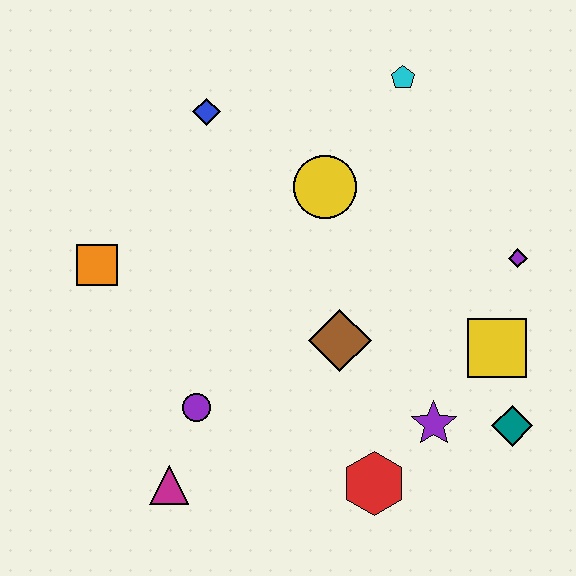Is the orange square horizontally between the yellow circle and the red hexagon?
No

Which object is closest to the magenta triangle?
The purple circle is closest to the magenta triangle.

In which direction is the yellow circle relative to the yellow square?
The yellow circle is to the left of the yellow square.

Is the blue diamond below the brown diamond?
No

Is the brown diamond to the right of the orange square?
Yes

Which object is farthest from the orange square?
The teal diamond is farthest from the orange square.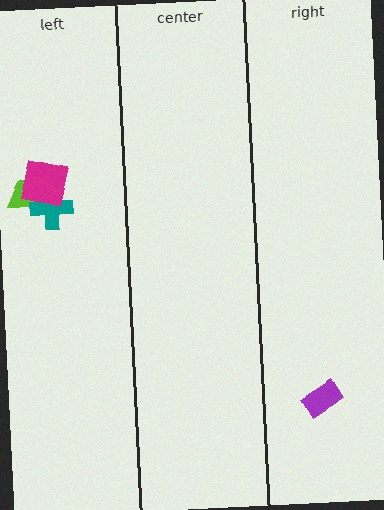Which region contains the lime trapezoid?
The left region.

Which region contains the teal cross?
The left region.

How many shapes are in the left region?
3.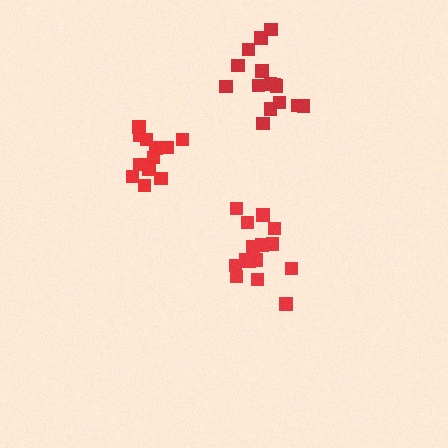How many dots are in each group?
Group 1: 12 dots, Group 2: 15 dots, Group 3: 15 dots (42 total).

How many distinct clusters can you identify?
There are 3 distinct clusters.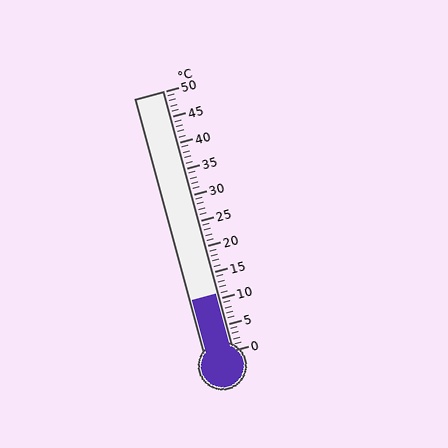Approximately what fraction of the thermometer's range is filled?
The thermometer is filled to approximately 20% of its range.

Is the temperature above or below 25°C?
The temperature is below 25°C.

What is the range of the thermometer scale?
The thermometer scale ranges from 0°C to 50°C.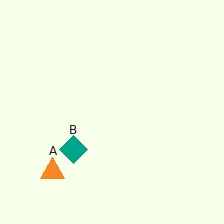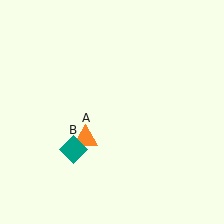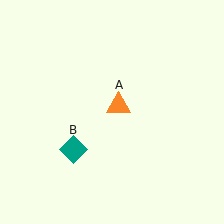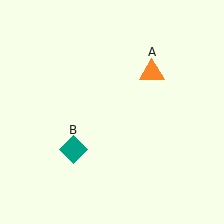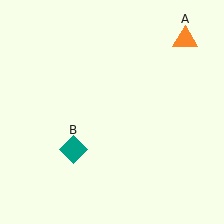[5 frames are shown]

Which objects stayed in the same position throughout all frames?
Teal diamond (object B) remained stationary.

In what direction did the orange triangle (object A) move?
The orange triangle (object A) moved up and to the right.